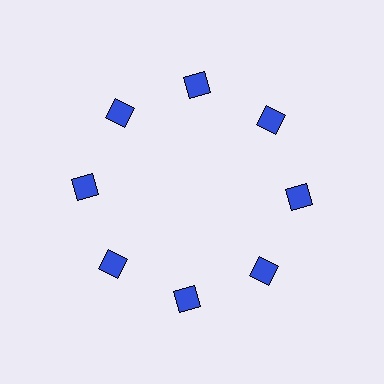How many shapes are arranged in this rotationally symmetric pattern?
There are 8 shapes, arranged in 8 groups of 1.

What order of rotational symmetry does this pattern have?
This pattern has 8-fold rotational symmetry.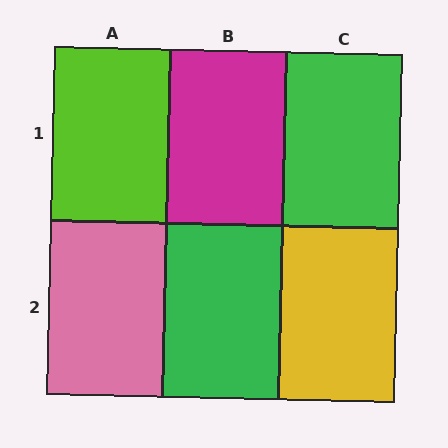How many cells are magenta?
1 cell is magenta.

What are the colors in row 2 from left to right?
Pink, green, yellow.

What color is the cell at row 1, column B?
Magenta.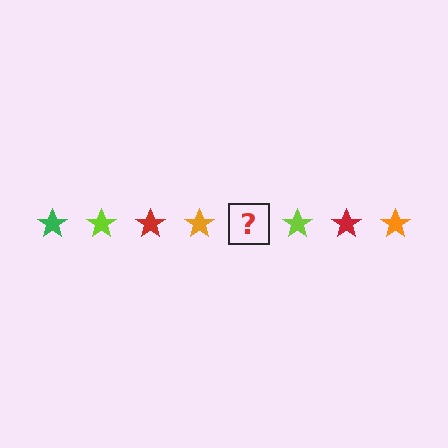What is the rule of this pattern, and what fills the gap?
The rule is that the pattern cycles through green, lime, red, orange stars. The gap should be filled with a green star.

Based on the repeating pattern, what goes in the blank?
The blank should be a green star.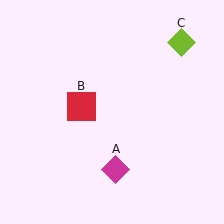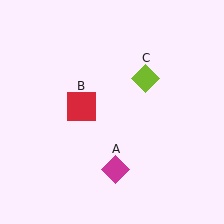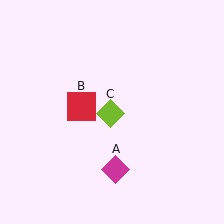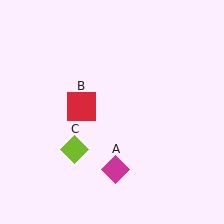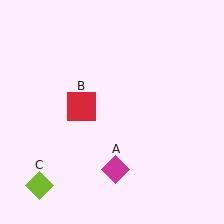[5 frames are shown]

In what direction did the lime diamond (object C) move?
The lime diamond (object C) moved down and to the left.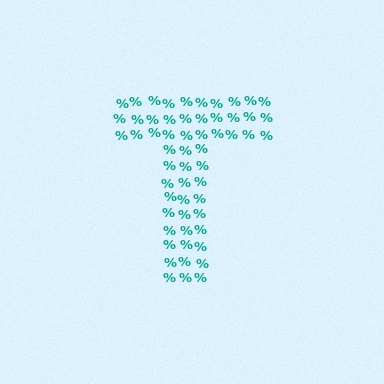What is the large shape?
The large shape is the letter T.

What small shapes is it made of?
It is made of small percent signs.